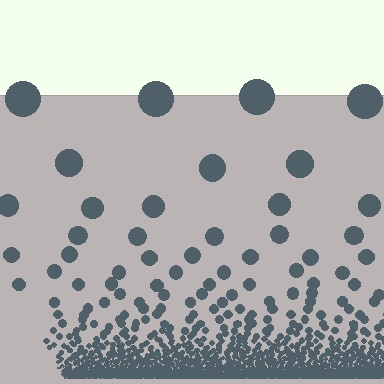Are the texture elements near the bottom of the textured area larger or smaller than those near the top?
Smaller. The gradient is inverted — elements near the bottom are smaller and denser.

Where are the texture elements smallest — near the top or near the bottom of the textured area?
Near the bottom.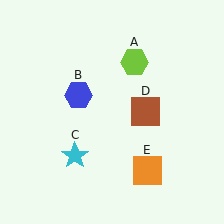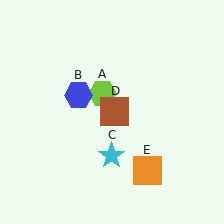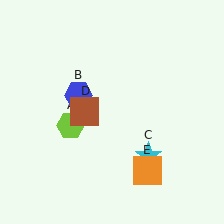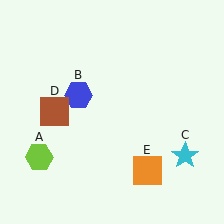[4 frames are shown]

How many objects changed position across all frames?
3 objects changed position: lime hexagon (object A), cyan star (object C), brown square (object D).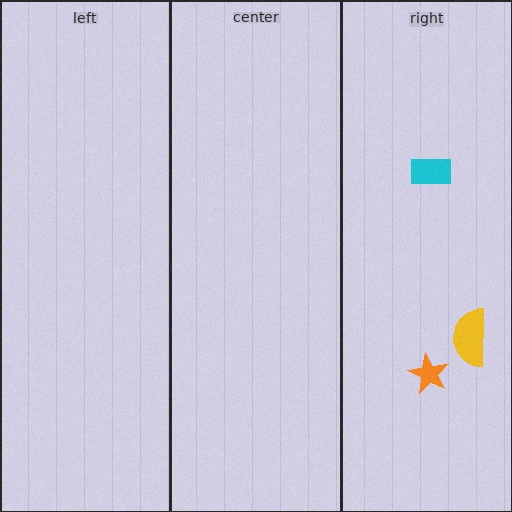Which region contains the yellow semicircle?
The right region.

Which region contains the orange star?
The right region.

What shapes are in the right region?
The orange star, the cyan rectangle, the yellow semicircle.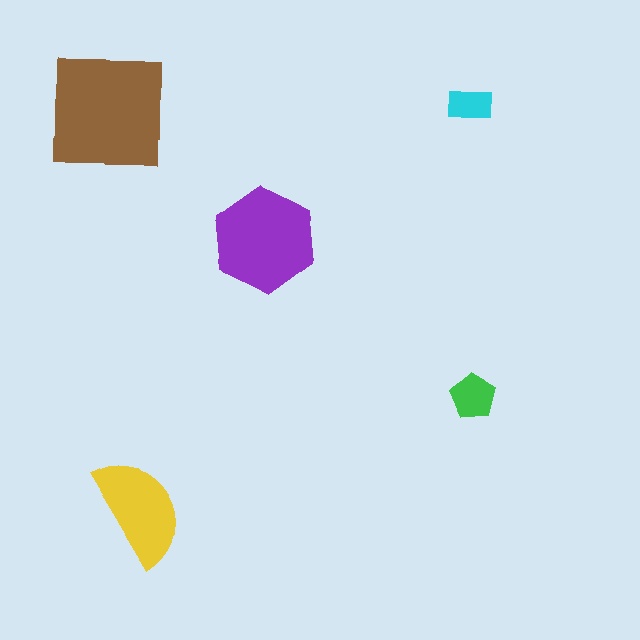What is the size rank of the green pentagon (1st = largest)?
4th.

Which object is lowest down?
The yellow semicircle is bottommost.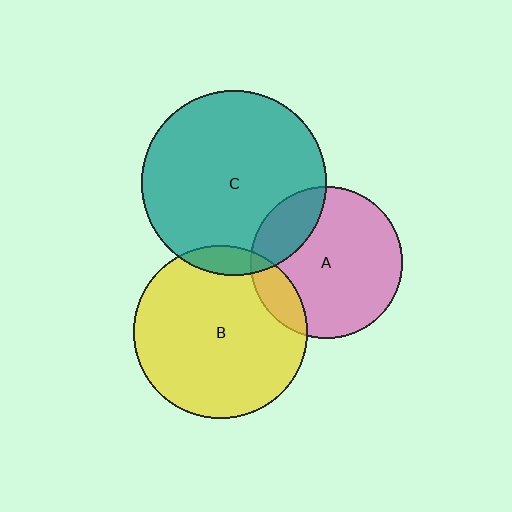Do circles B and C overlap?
Yes.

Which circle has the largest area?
Circle C (teal).